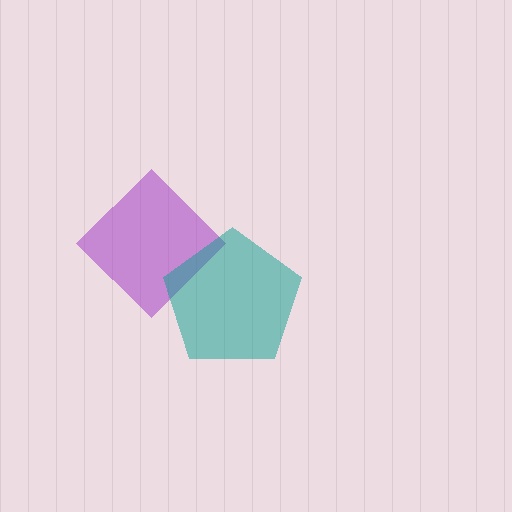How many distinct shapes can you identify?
There are 2 distinct shapes: a purple diamond, a teal pentagon.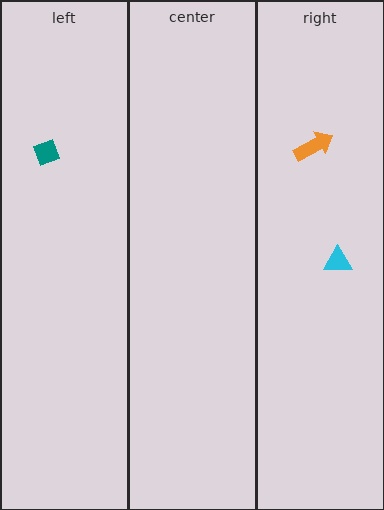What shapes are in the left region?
The teal diamond.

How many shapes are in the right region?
2.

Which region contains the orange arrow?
The right region.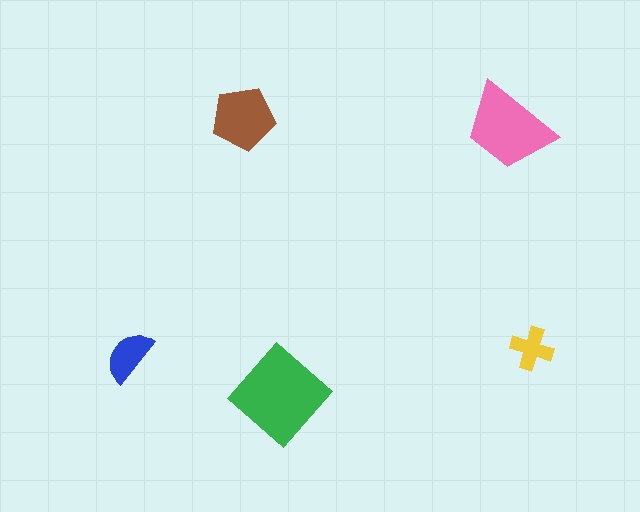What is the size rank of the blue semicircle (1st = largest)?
4th.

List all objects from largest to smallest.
The green diamond, the pink trapezoid, the brown pentagon, the blue semicircle, the yellow cross.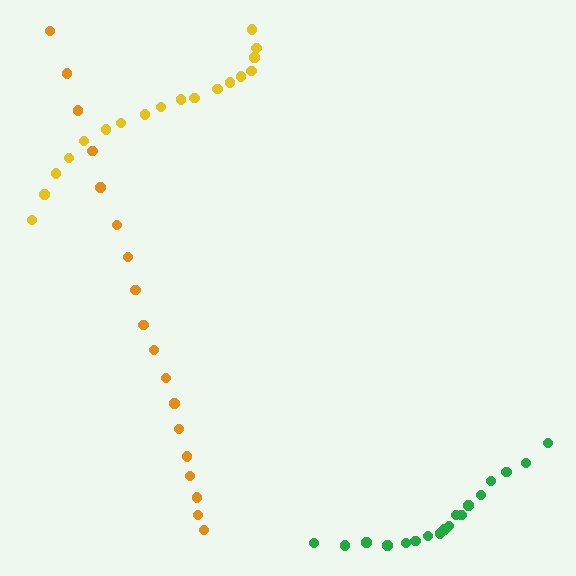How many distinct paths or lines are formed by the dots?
There are 3 distinct paths.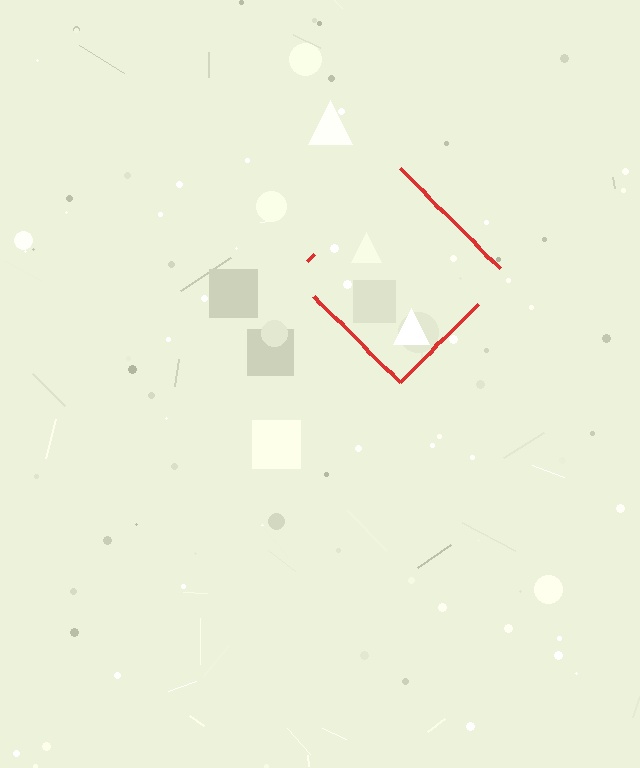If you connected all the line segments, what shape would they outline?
They would outline a diamond.